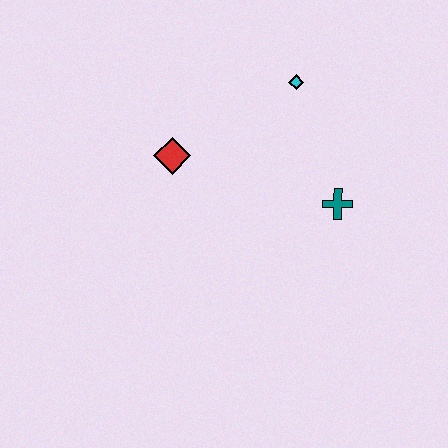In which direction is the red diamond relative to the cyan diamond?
The red diamond is to the left of the cyan diamond.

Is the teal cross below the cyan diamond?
Yes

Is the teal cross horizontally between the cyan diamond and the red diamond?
No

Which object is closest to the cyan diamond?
The teal cross is closest to the cyan diamond.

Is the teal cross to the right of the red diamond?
Yes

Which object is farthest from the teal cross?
The red diamond is farthest from the teal cross.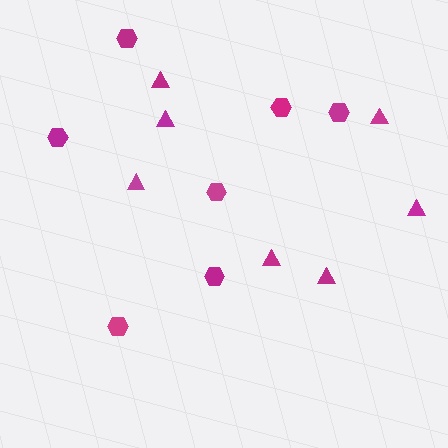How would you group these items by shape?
There are 2 groups: one group of triangles (7) and one group of hexagons (7).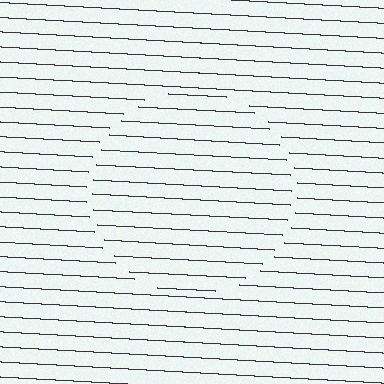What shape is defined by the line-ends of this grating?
An illusory circle. The interior of the shape contains the same grating, shifted by half a period — the contour is defined by the phase discontinuity where line-ends from the inner and outer gratings abut.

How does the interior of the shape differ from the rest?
The interior of the shape contains the same grating, shifted by half a period — the contour is defined by the phase discontinuity where line-ends from the inner and outer gratings abut.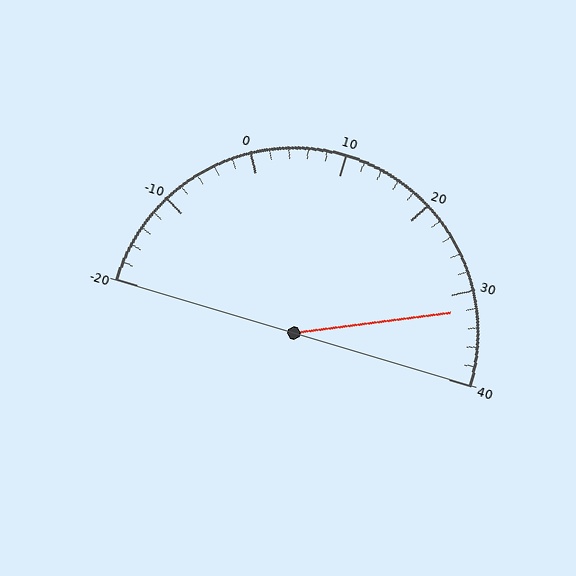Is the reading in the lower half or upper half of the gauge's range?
The reading is in the upper half of the range (-20 to 40).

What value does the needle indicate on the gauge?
The needle indicates approximately 32.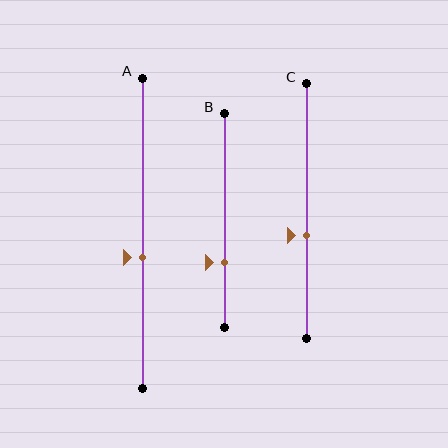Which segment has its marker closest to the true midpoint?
Segment A has its marker closest to the true midpoint.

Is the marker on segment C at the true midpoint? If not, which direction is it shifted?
No, the marker on segment C is shifted downward by about 10% of the segment length.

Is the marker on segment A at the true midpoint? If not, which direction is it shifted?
No, the marker on segment A is shifted downward by about 8% of the segment length.